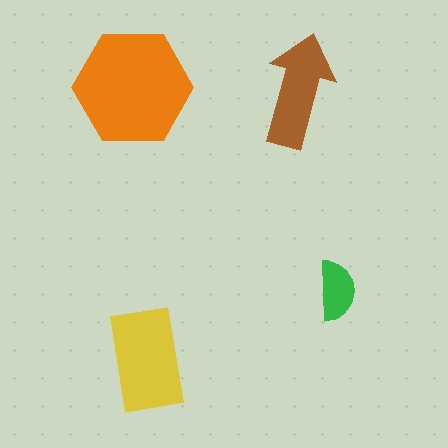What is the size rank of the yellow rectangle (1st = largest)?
2nd.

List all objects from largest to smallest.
The orange hexagon, the yellow rectangle, the brown arrow, the green semicircle.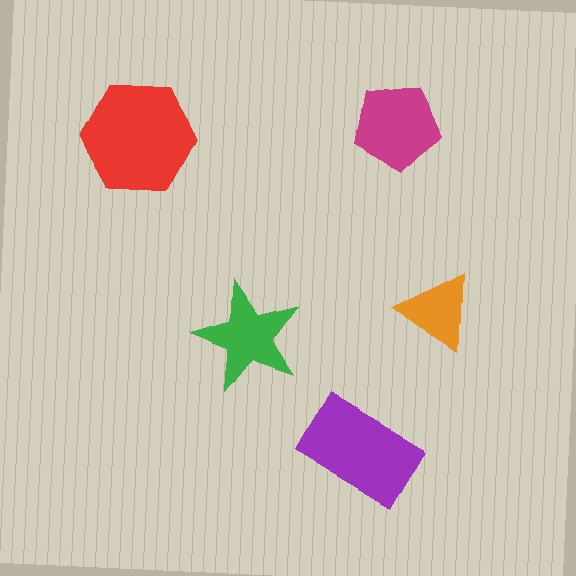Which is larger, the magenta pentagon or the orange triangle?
The magenta pentagon.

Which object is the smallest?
The orange triangle.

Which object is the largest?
The red hexagon.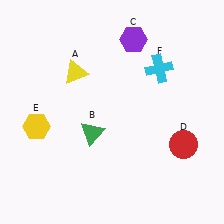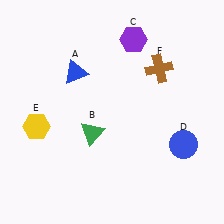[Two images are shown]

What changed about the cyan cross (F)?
In Image 1, F is cyan. In Image 2, it changed to brown.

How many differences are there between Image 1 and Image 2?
There are 3 differences between the two images.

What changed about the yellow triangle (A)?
In Image 1, A is yellow. In Image 2, it changed to blue.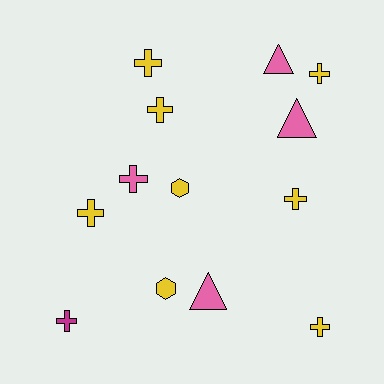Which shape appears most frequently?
Cross, with 8 objects.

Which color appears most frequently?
Yellow, with 8 objects.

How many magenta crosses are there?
There is 1 magenta cross.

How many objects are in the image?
There are 13 objects.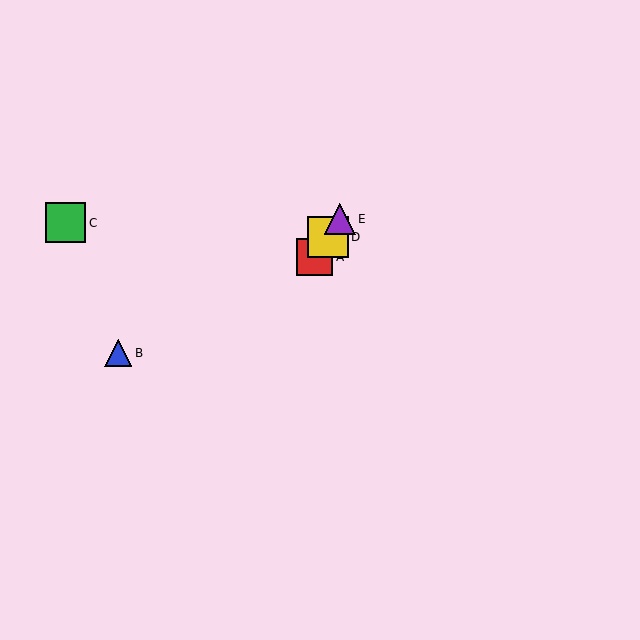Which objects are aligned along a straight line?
Objects A, D, E are aligned along a straight line.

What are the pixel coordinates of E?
Object E is at (340, 219).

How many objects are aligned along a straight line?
3 objects (A, D, E) are aligned along a straight line.